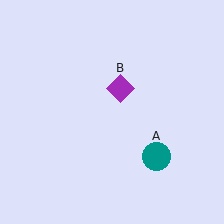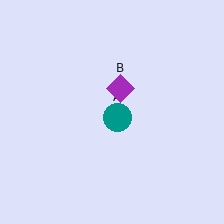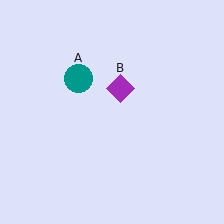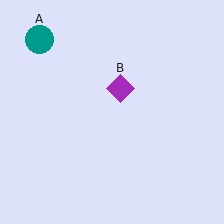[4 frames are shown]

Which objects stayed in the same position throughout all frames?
Purple diamond (object B) remained stationary.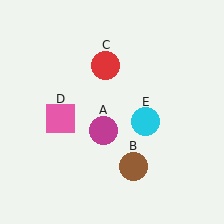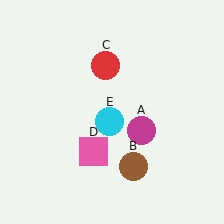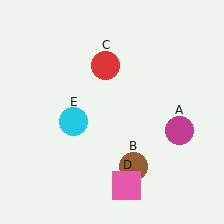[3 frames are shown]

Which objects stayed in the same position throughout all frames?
Brown circle (object B) and red circle (object C) remained stationary.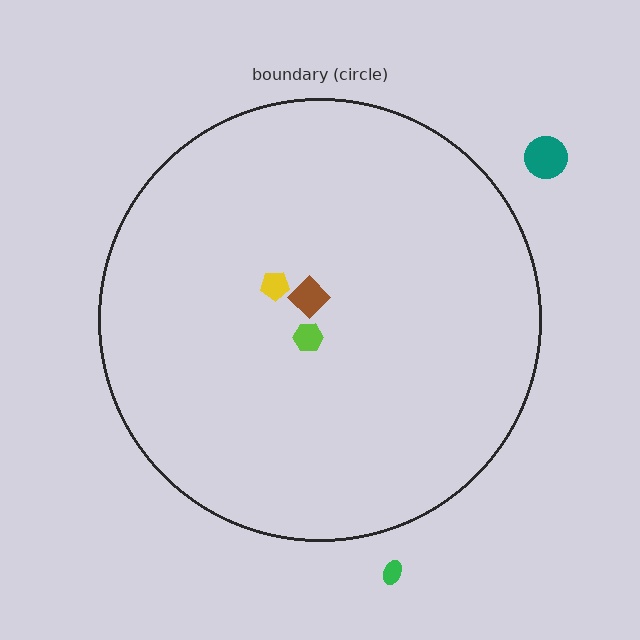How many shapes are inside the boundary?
3 inside, 2 outside.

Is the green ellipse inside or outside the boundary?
Outside.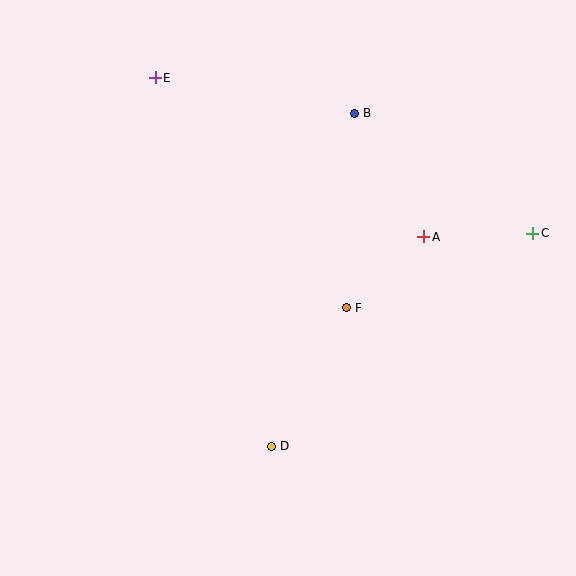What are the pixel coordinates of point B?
Point B is at (355, 113).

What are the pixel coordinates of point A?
Point A is at (424, 237).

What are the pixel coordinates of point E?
Point E is at (155, 78).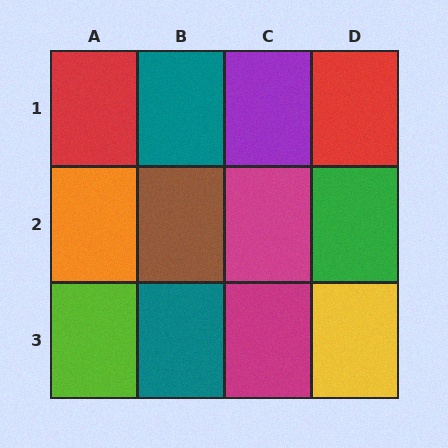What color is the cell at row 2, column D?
Green.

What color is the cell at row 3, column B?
Teal.